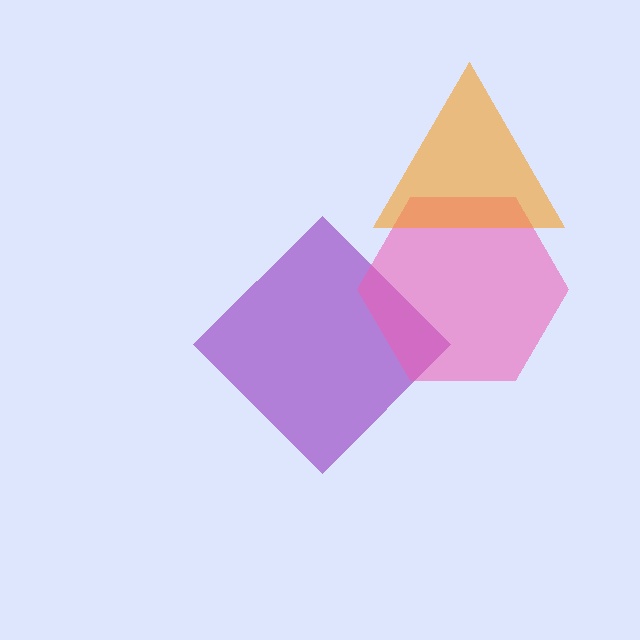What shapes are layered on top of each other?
The layered shapes are: a purple diamond, a pink hexagon, an orange triangle.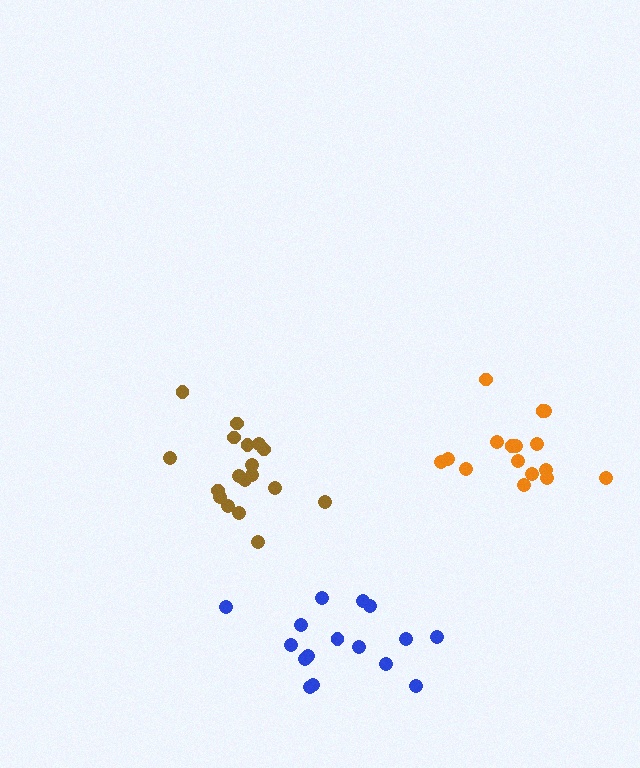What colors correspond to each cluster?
The clusters are colored: brown, blue, orange.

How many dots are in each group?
Group 1: 18 dots, Group 2: 16 dots, Group 3: 16 dots (50 total).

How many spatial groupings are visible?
There are 3 spatial groupings.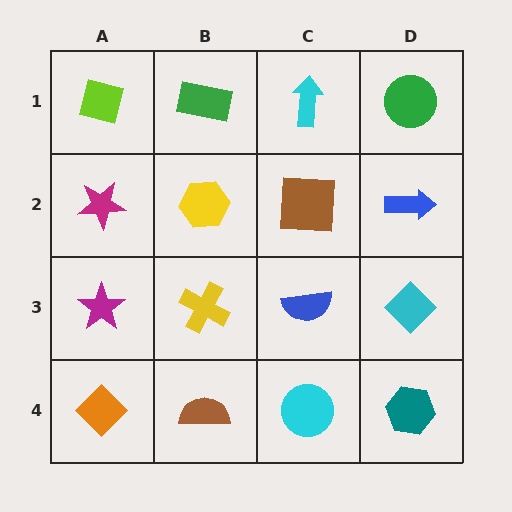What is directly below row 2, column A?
A magenta star.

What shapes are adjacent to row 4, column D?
A cyan diamond (row 3, column D), a cyan circle (row 4, column C).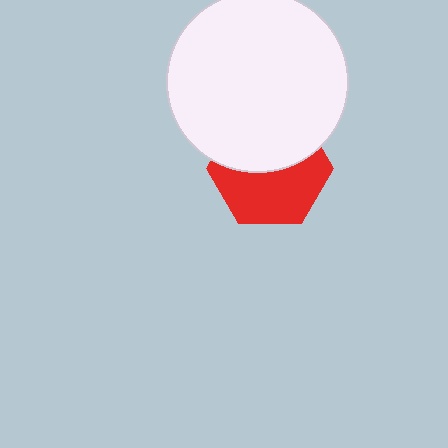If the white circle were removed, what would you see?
You would see the complete red hexagon.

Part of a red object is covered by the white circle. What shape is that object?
It is a hexagon.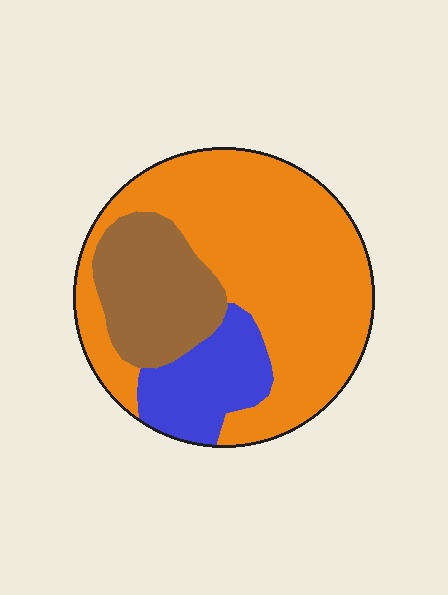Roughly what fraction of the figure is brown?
Brown covers around 20% of the figure.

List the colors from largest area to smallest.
From largest to smallest: orange, brown, blue.